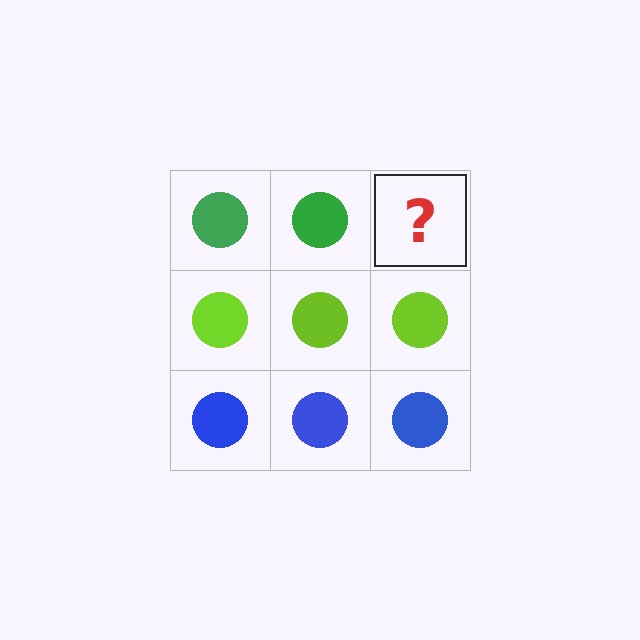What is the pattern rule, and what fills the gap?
The rule is that each row has a consistent color. The gap should be filled with a green circle.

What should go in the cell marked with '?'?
The missing cell should contain a green circle.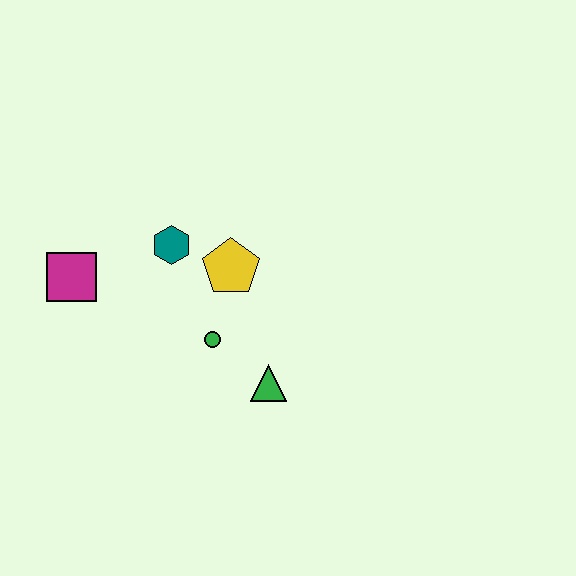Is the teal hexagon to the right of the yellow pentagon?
No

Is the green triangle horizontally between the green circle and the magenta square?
No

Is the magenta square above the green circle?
Yes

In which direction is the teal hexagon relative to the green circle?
The teal hexagon is above the green circle.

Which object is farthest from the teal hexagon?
The green triangle is farthest from the teal hexagon.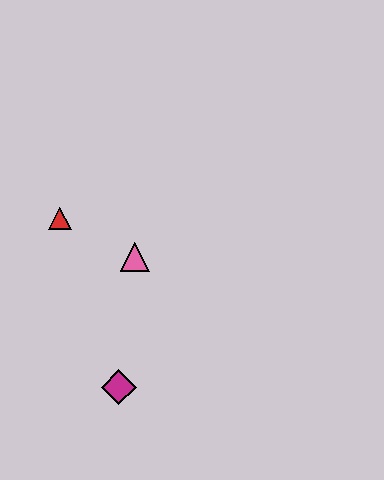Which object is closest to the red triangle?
The pink triangle is closest to the red triangle.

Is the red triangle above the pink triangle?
Yes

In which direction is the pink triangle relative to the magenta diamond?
The pink triangle is above the magenta diamond.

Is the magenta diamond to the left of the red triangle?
No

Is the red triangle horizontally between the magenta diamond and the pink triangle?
No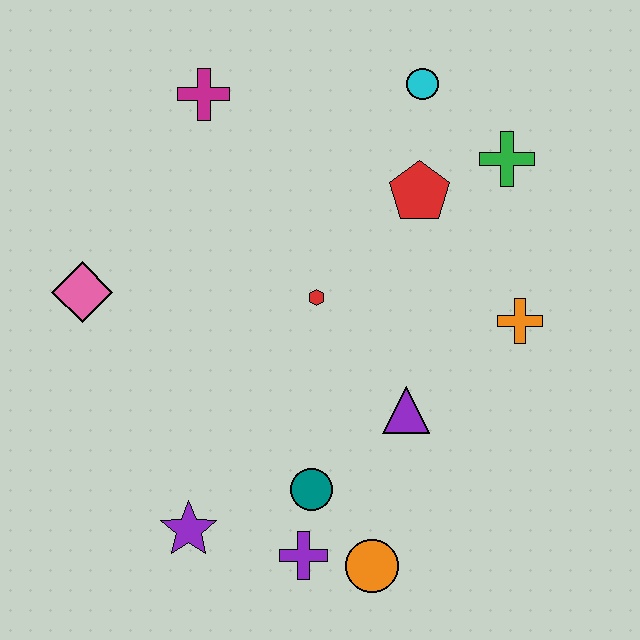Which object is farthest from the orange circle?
The magenta cross is farthest from the orange circle.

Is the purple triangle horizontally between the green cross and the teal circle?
Yes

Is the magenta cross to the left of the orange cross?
Yes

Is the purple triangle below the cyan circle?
Yes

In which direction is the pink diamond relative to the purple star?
The pink diamond is above the purple star.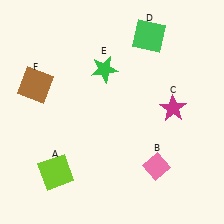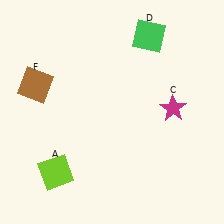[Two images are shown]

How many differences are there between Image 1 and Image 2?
There are 2 differences between the two images.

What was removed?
The pink diamond (B), the green star (E) were removed in Image 2.